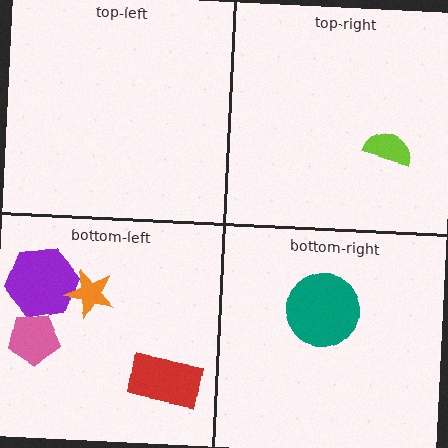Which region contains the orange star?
The bottom-left region.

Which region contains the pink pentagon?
The bottom-left region.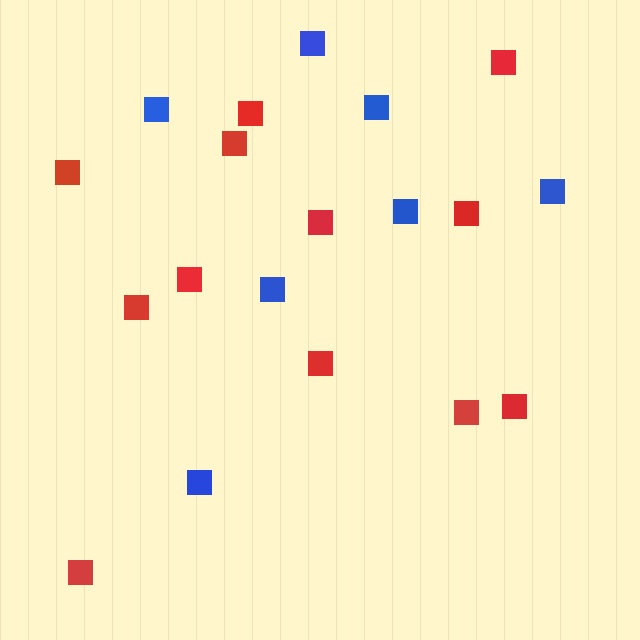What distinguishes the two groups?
There are 2 groups: one group of blue squares (7) and one group of red squares (12).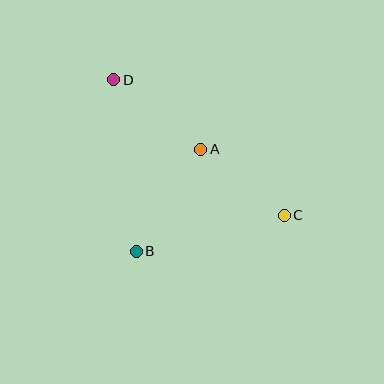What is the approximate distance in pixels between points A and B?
The distance between A and B is approximately 120 pixels.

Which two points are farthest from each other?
Points C and D are farthest from each other.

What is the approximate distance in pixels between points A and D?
The distance between A and D is approximately 111 pixels.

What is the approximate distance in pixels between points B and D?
The distance between B and D is approximately 173 pixels.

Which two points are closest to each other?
Points A and C are closest to each other.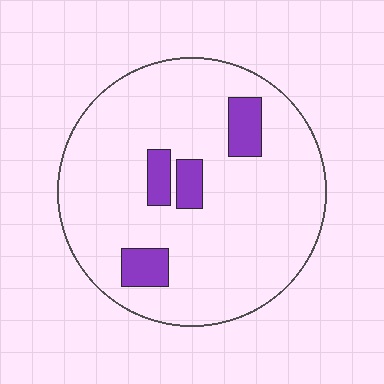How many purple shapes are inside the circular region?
4.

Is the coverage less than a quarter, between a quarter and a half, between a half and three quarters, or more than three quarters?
Less than a quarter.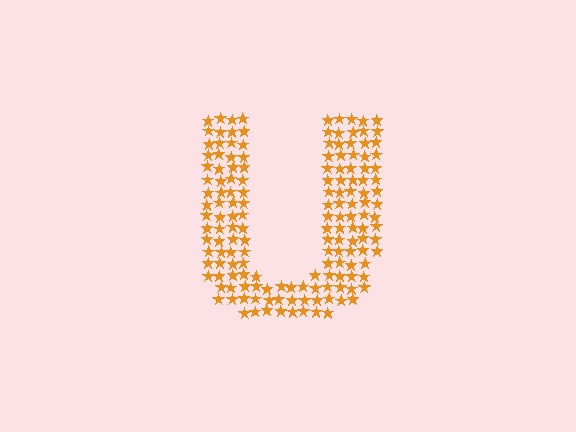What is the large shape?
The large shape is the letter U.